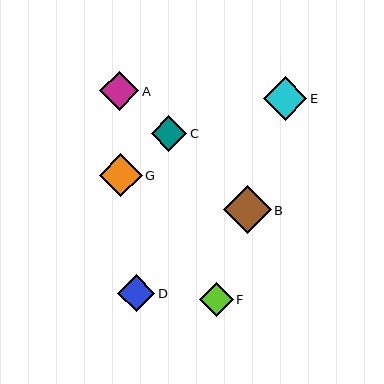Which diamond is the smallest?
Diamond F is the smallest with a size of approximately 34 pixels.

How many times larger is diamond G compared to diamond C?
Diamond G is approximately 1.2 times the size of diamond C.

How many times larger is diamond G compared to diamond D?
Diamond G is approximately 1.2 times the size of diamond D.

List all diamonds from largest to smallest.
From largest to smallest: B, E, G, A, D, C, F.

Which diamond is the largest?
Diamond B is the largest with a size of approximately 48 pixels.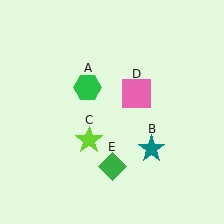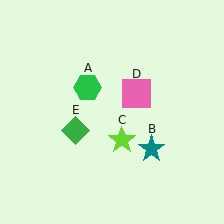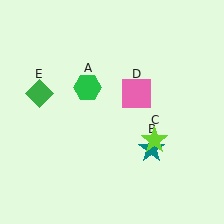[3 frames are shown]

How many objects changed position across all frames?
2 objects changed position: lime star (object C), green diamond (object E).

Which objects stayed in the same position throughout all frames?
Green hexagon (object A) and teal star (object B) and pink square (object D) remained stationary.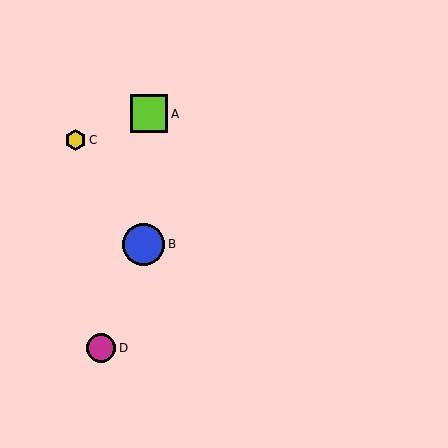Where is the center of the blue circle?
The center of the blue circle is at (143, 244).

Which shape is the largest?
The blue circle (labeled B) is the largest.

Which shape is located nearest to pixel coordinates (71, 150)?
The yellow hexagon (labeled C) at (76, 140) is nearest to that location.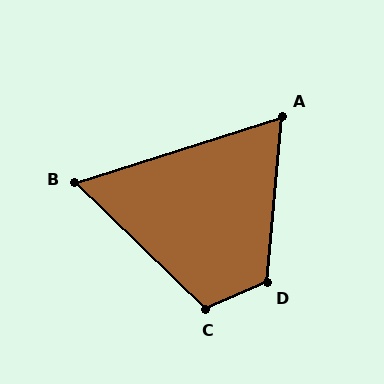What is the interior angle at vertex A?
Approximately 67 degrees (acute).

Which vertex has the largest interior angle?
D, at approximately 118 degrees.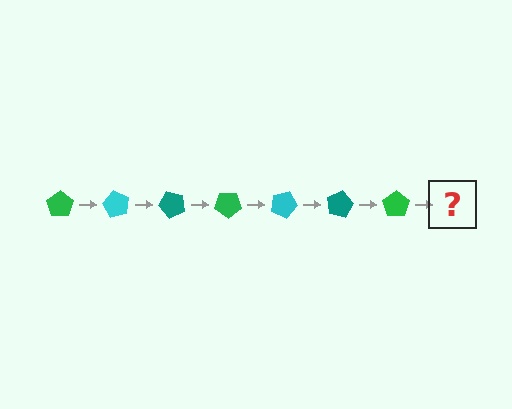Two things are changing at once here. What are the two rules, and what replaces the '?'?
The two rules are that it rotates 60 degrees each step and the color cycles through green, cyan, and teal. The '?' should be a cyan pentagon, rotated 420 degrees from the start.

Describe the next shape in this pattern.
It should be a cyan pentagon, rotated 420 degrees from the start.